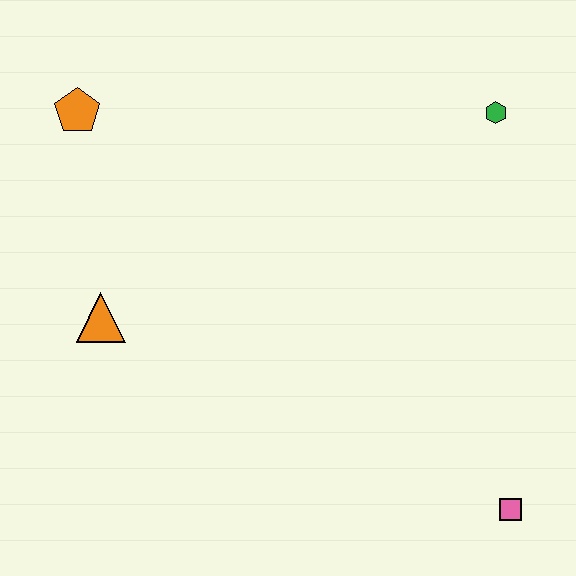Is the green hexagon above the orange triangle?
Yes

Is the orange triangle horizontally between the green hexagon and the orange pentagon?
Yes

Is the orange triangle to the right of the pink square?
No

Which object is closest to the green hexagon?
The pink square is closest to the green hexagon.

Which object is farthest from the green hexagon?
The orange triangle is farthest from the green hexagon.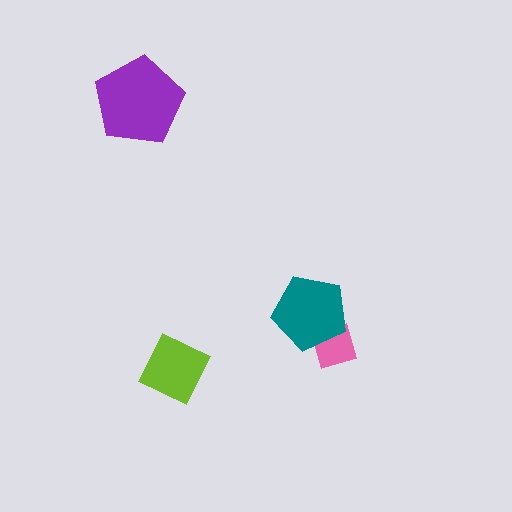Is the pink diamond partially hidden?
Yes, it is partially covered by another shape.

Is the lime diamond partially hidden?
No, no other shape covers it.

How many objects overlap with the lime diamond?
0 objects overlap with the lime diamond.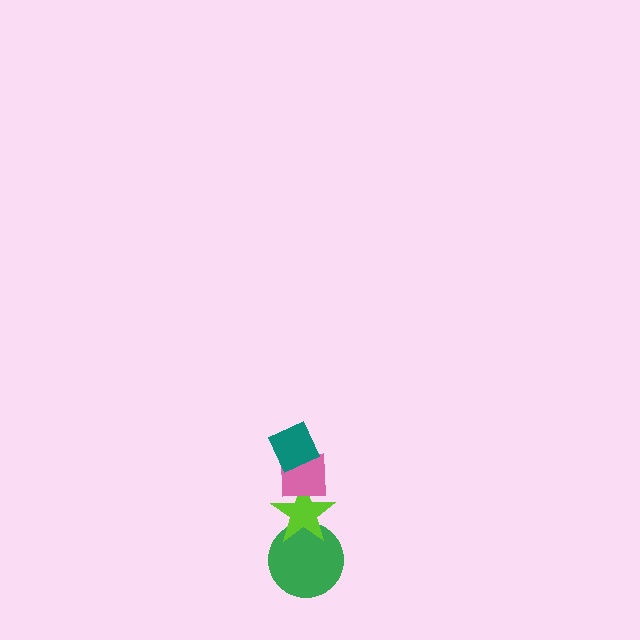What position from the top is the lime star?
The lime star is 3rd from the top.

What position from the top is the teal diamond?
The teal diamond is 1st from the top.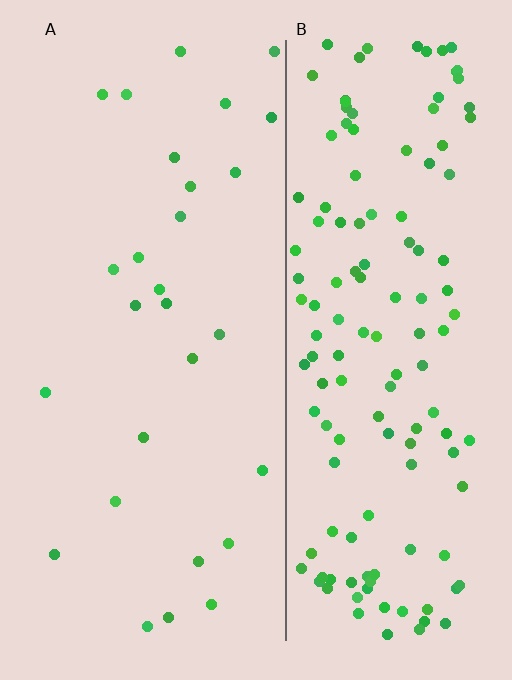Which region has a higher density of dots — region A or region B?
B (the right).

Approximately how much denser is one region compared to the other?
Approximately 5.1× — region B over region A.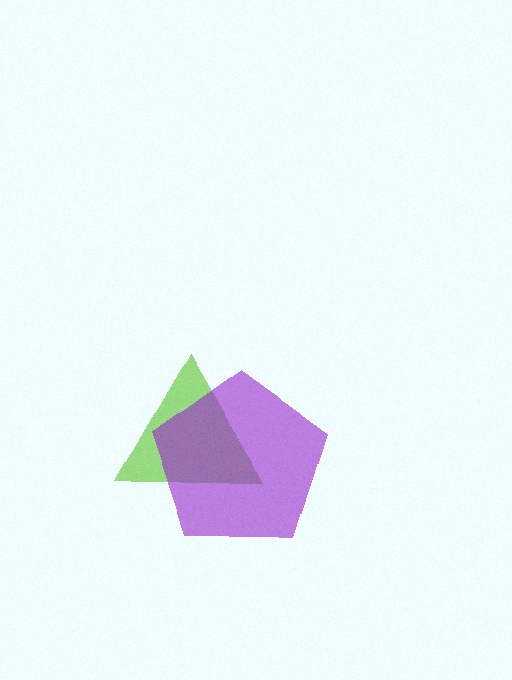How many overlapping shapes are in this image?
There are 2 overlapping shapes in the image.